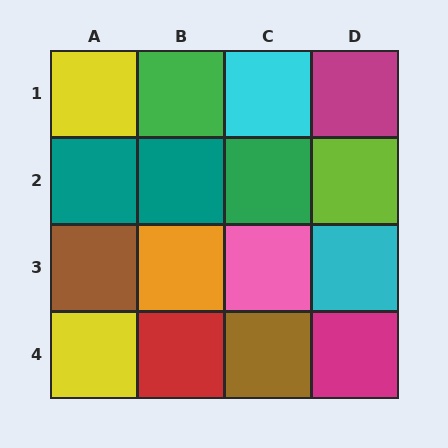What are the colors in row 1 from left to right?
Yellow, green, cyan, magenta.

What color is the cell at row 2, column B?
Teal.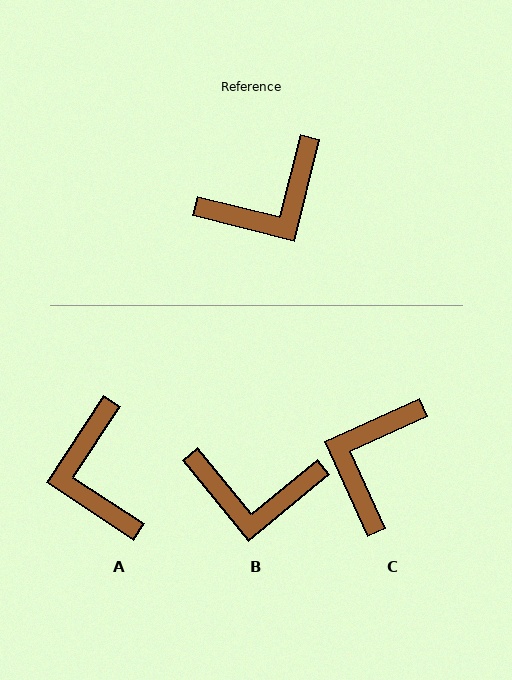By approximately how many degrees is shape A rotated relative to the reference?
Approximately 109 degrees clockwise.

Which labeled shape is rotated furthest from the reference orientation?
C, about 142 degrees away.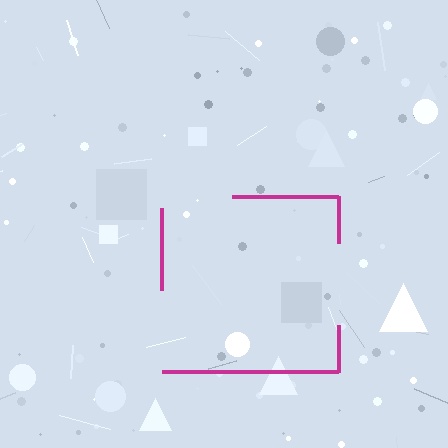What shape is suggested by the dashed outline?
The dashed outline suggests a square.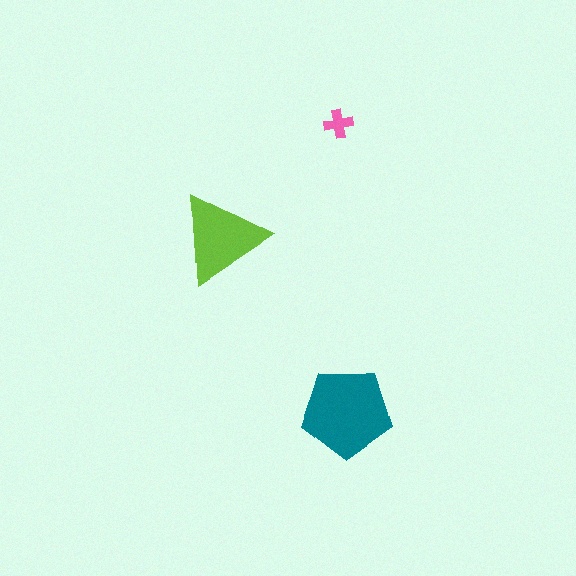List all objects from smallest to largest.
The pink cross, the lime triangle, the teal pentagon.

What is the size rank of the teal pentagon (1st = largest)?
1st.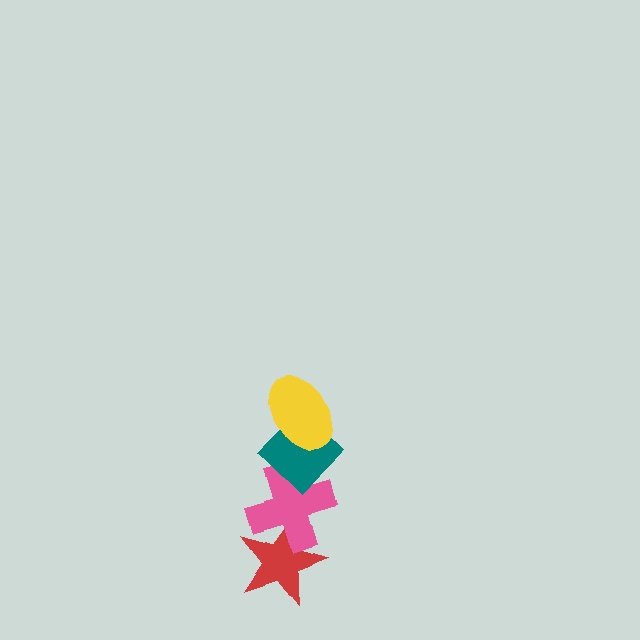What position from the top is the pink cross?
The pink cross is 3rd from the top.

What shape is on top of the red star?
The pink cross is on top of the red star.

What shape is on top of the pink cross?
The teal diamond is on top of the pink cross.